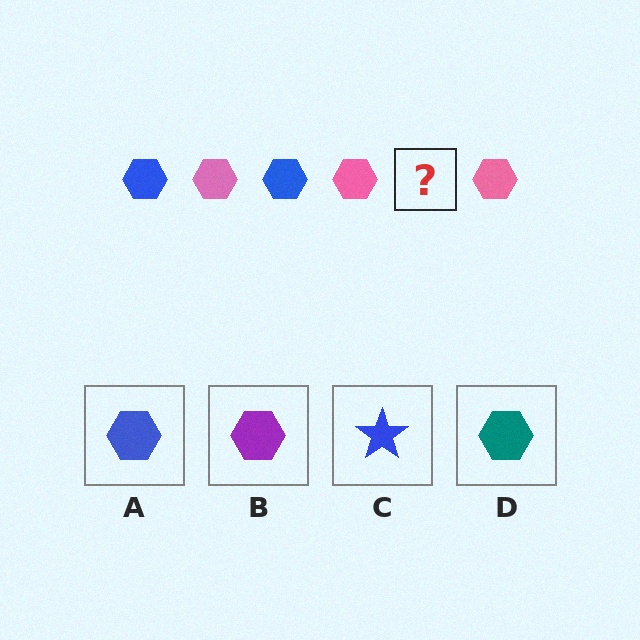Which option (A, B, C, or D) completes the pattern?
A.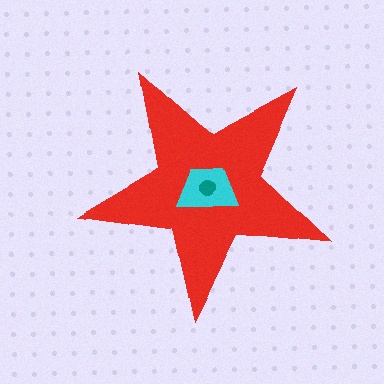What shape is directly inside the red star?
The cyan trapezoid.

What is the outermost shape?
The red star.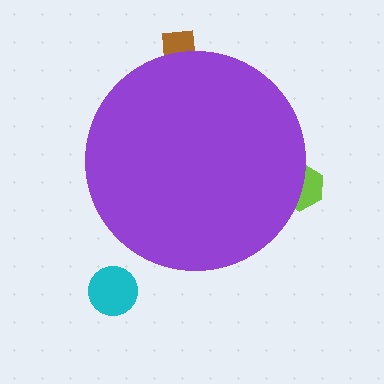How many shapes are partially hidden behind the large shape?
2 shapes are partially hidden.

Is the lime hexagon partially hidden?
Yes, the lime hexagon is partially hidden behind the purple circle.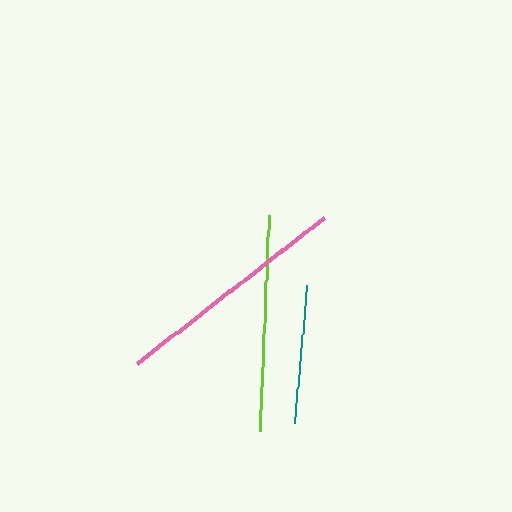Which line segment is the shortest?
The teal line is the shortest at approximately 138 pixels.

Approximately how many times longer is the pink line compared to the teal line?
The pink line is approximately 1.7 times the length of the teal line.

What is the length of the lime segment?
The lime segment is approximately 216 pixels long.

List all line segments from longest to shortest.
From longest to shortest: pink, lime, teal.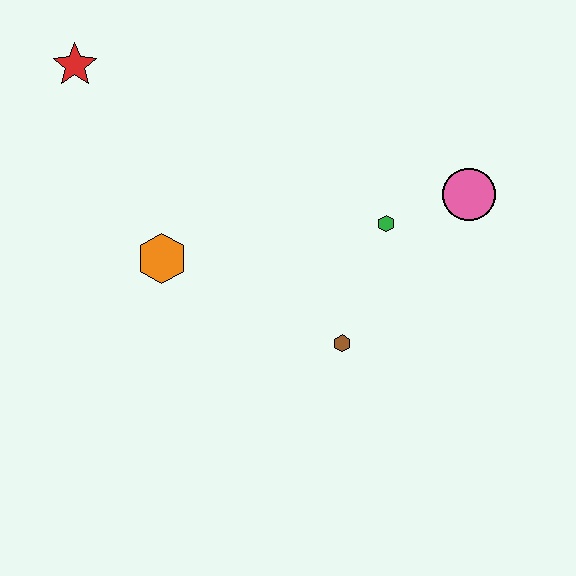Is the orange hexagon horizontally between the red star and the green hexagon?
Yes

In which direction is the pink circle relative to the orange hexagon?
The pink circle is to the right of the orange hexagon.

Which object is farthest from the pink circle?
The red star is farthest from the pink circle.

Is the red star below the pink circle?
No